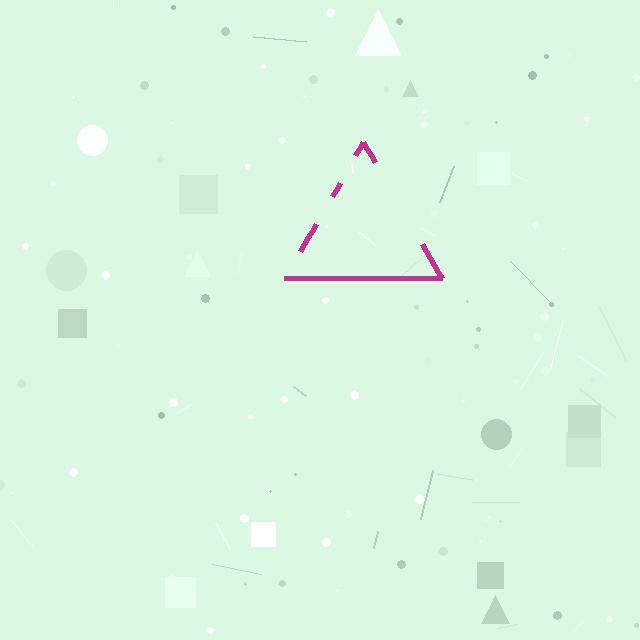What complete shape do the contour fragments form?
The contour fragments form a triangle.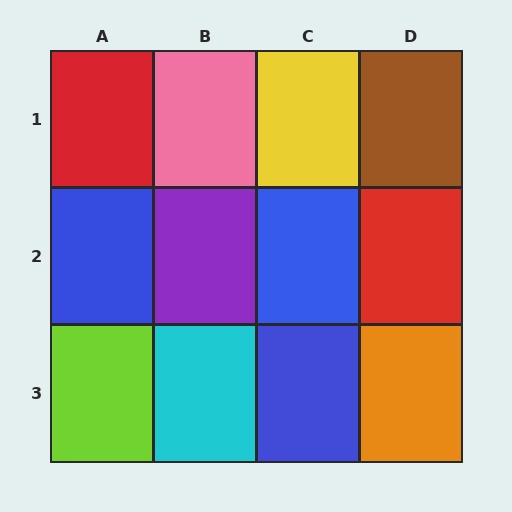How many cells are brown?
1 cell is brown.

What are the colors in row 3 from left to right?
Lime, cyan, blue, orange.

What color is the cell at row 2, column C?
Blue.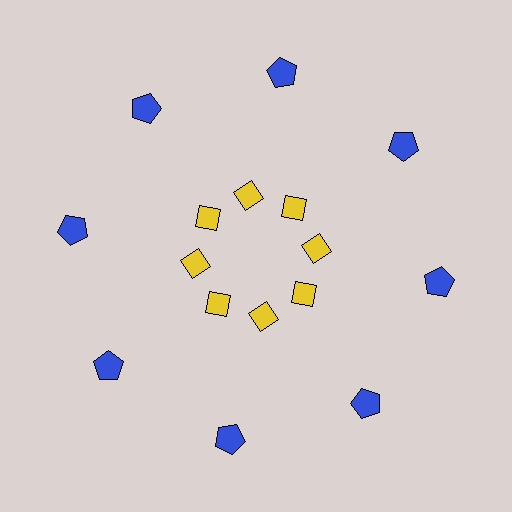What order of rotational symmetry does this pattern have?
This pattern has 8-fold rotational symmetry.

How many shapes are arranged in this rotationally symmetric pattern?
There are 16 shapes, arranged in 8 groups of 2.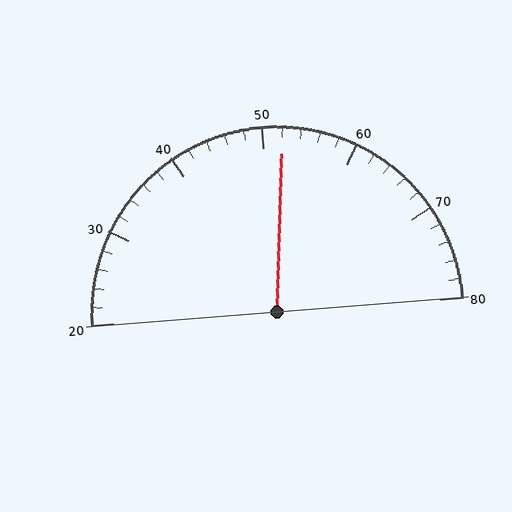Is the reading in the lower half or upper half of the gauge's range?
The reading is in the upper half of the range (20 to 80).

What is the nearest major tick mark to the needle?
The nearest major tick mark is 50.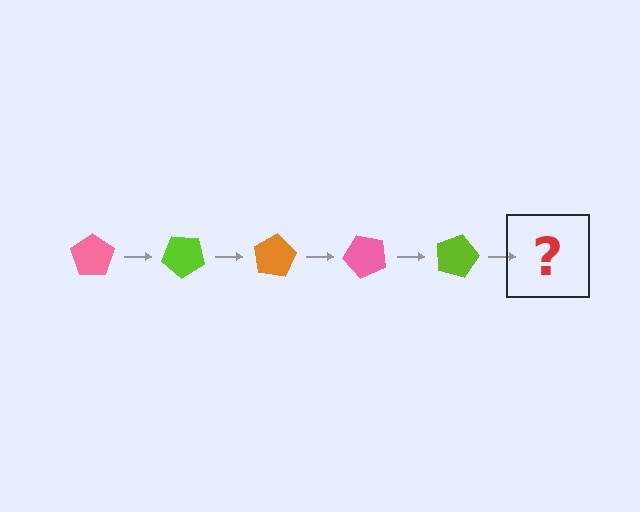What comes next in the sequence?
The next element should be an orange pentagon, rotated 200 degrees from the start.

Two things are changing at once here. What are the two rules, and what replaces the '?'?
The two rules are that it rotates 40 degrees each step and the color cycles through pink, lime, and orange. The '?' should be an orange pentagon, rotated 200 degrees from the start.